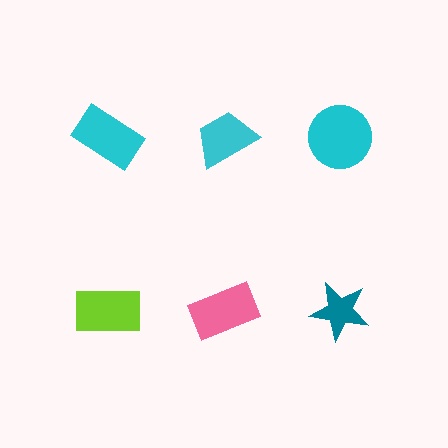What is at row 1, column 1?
A cyan rectangle.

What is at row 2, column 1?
A lime rectangle.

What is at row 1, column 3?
A cyan circle.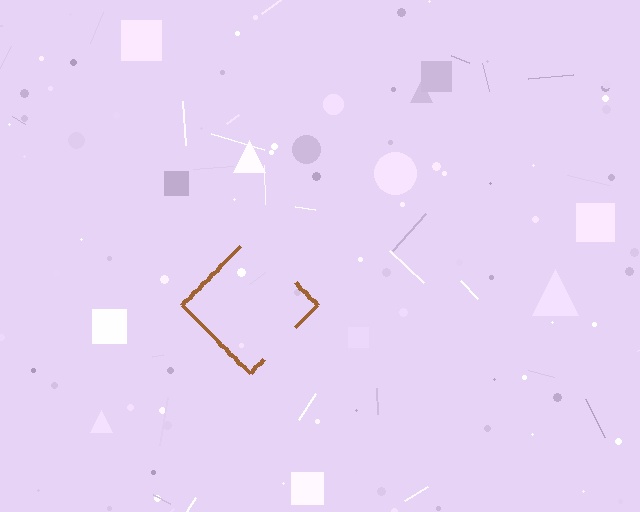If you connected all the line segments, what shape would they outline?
They would outline a diamond.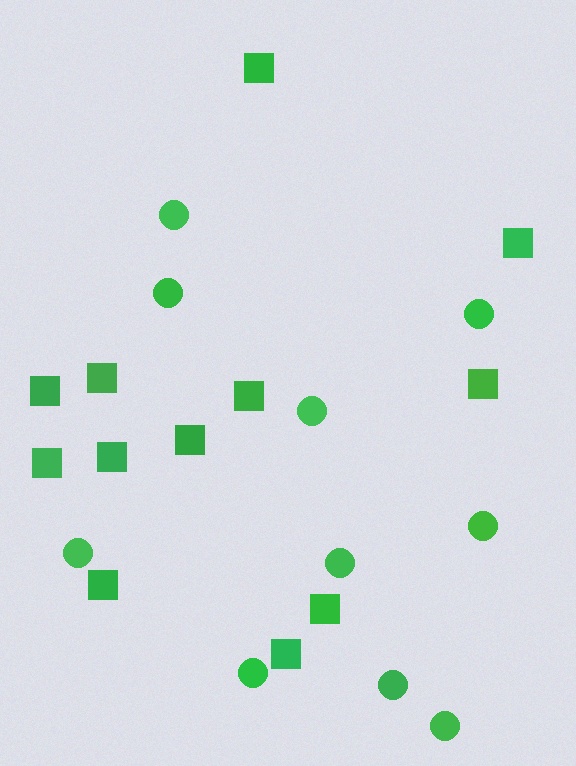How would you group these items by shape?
There are 2 groups: one group of circles (10) and one group of squares (12).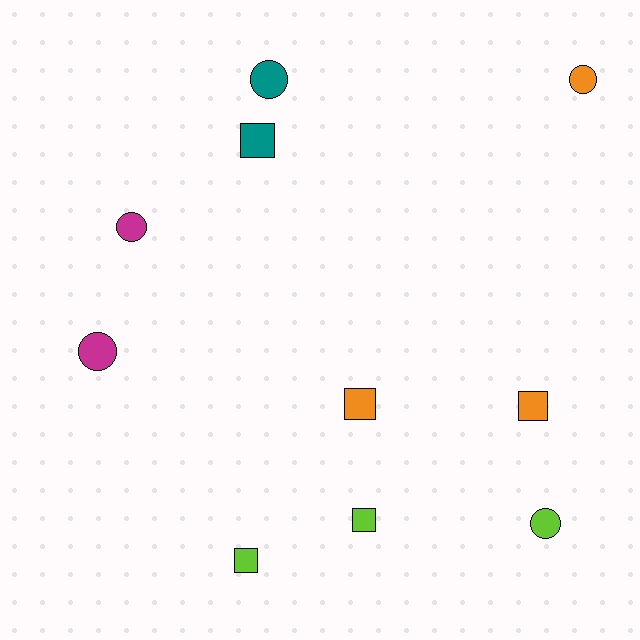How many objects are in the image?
There are 10 objects.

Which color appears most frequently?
Orange, with 3 objects.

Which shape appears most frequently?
Circle, with 5 objects.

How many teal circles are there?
There is 1 teal circle.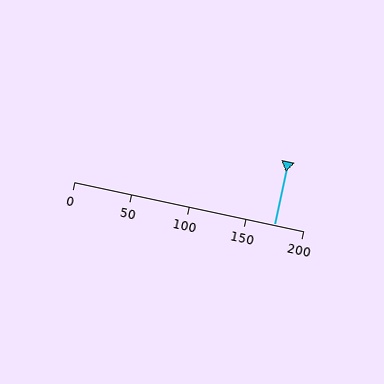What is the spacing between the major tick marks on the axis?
The major ticks are spaced 50 apart.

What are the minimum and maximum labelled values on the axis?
The axis runs from 0 to 200.